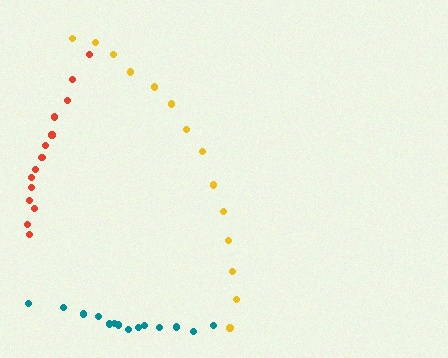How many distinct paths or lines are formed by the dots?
There are 3 distinct paths.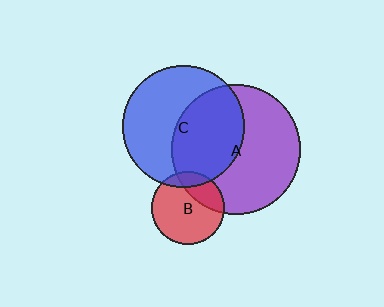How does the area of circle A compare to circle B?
Approximately 3.2 times.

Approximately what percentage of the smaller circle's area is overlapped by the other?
Approximately 45%.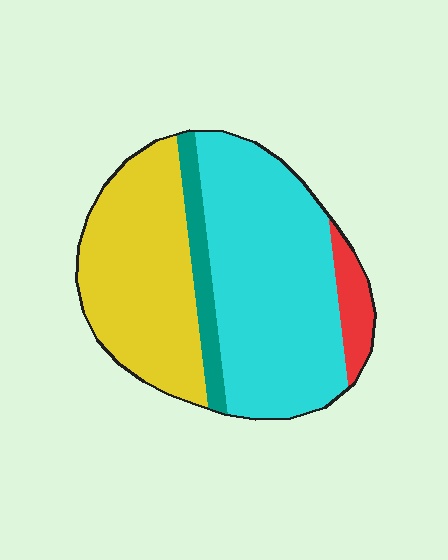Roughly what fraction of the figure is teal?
Teal covers about 10% of the figure.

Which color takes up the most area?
Cyan, at roughly 50%.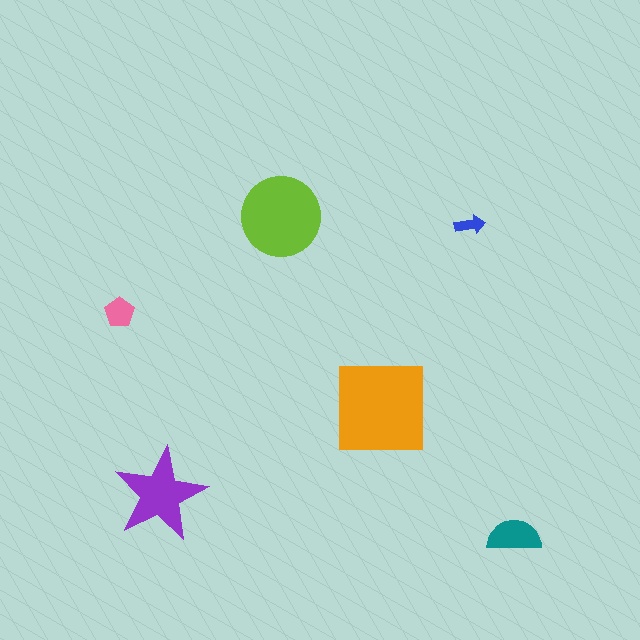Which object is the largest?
The orange square.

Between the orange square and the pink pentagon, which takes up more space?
The orange square.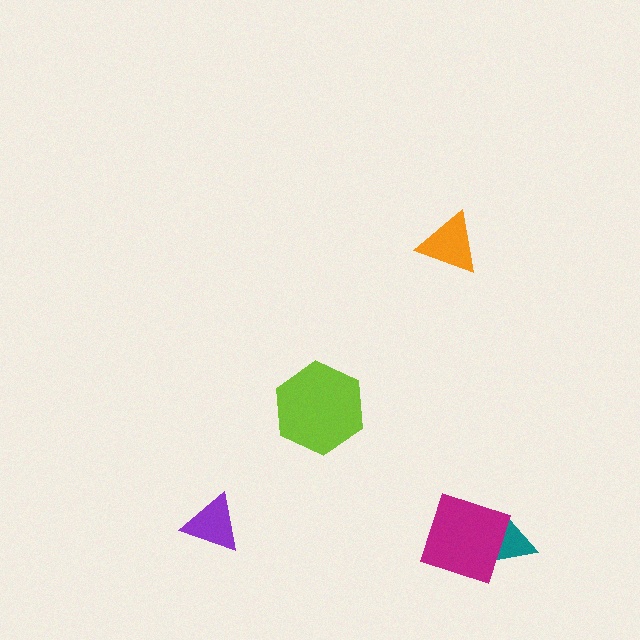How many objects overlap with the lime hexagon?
0 objects overlap with the lime hexagon.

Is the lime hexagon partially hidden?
No, no other shape covers it.